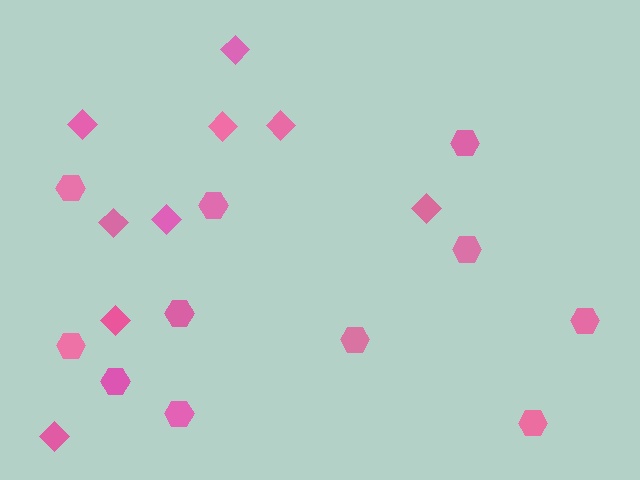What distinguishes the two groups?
There are 2 groups: one group of hexagons (11) and one group of diamonds (9).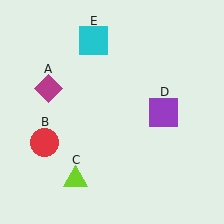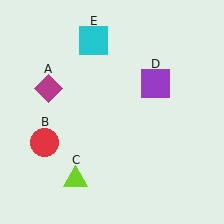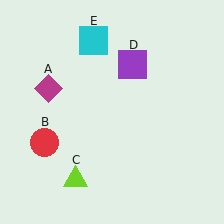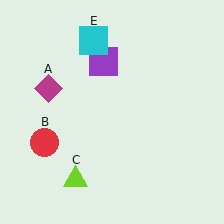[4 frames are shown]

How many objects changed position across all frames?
1 object changed position: purple square (object D).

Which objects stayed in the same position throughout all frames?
Magenta diamond (object A) and red circle (object B) and lime triangle (object C) and cyan square (object E) remained stationary.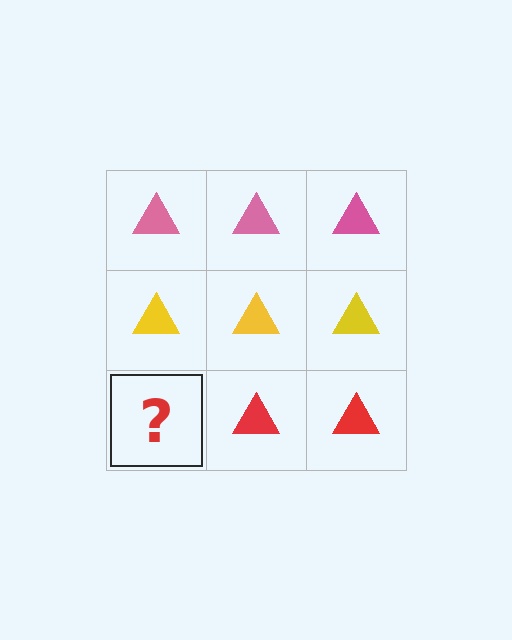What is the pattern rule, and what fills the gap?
The rule is that each row has a consistent color. The gap should be filled with a red triangle.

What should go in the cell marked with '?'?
The missing cell should contain a red triangle.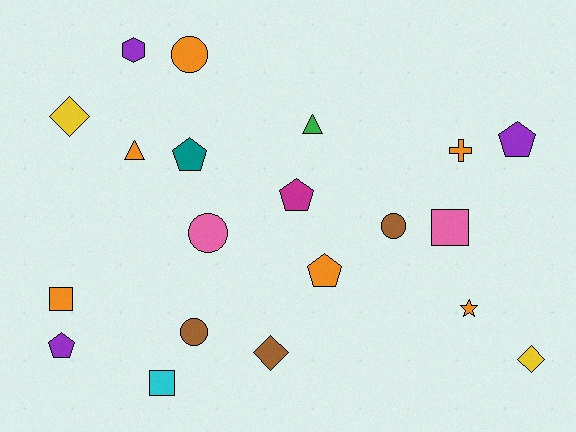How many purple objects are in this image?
There are 3 purple objects.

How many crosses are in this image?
There is 1 cross.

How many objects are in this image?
There are 20 objects.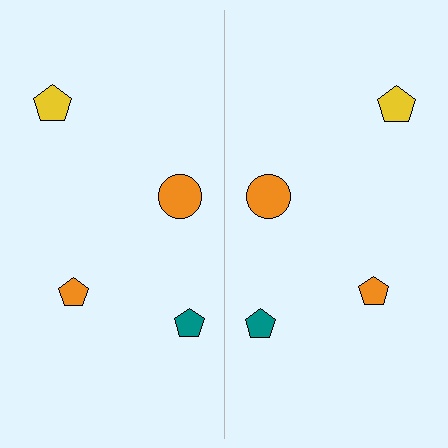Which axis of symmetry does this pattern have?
The pattern has a vertical axis of symmetry running through the center of the image.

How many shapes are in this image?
There are 8 shapes in this image.